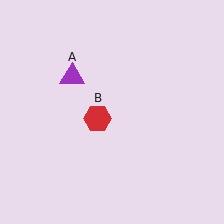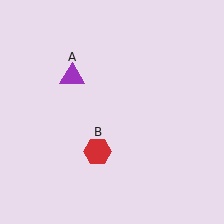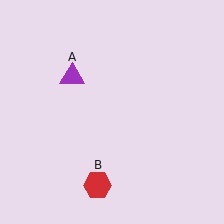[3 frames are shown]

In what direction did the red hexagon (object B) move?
The red hexagon (object B) moved down.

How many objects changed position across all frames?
1 object changed position: red hexagon (object B).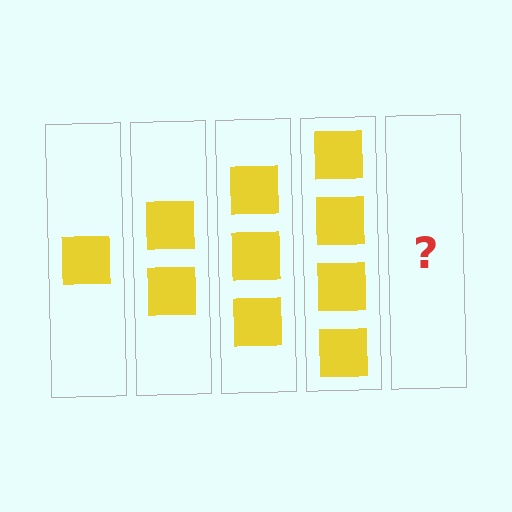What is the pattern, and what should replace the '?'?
The pattern is that each step adds one more square. The '?' should be 5 squares.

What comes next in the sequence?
The next element should be 5 squares.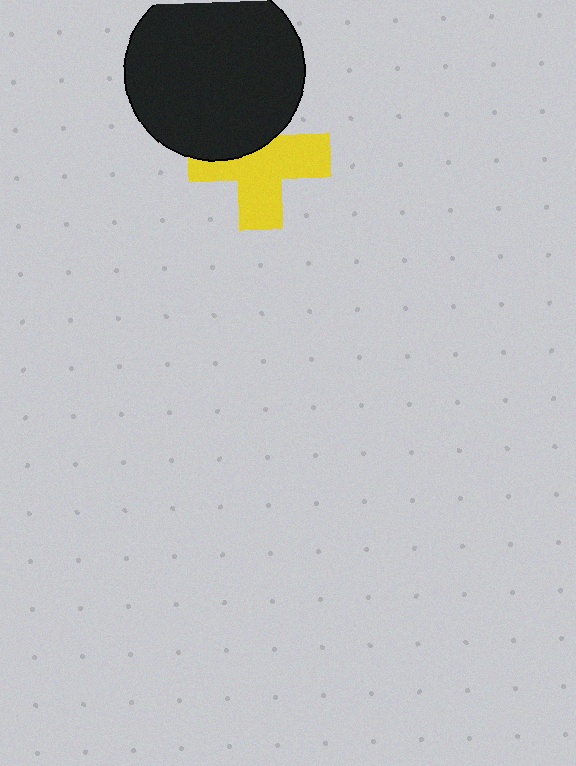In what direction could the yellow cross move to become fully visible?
The yellow cross could move down. That would shift it out from behind the black circle entirely.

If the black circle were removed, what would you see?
You would see the complete yellow cross.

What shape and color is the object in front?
The object in front is a black circle.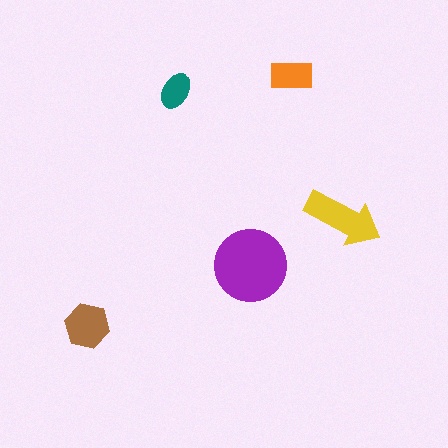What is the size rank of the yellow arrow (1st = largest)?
2nd.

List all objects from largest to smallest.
The purple circle, the yellow arrow, the brown hexagon, the orange rectangle, the teal ellipse.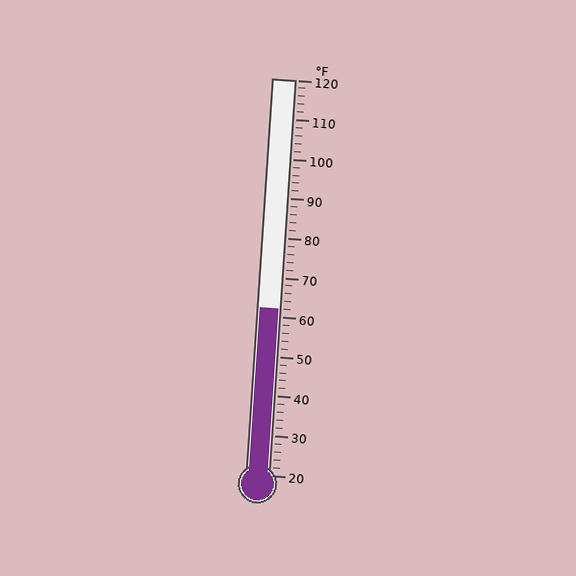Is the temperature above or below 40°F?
The temperature is above 40°F.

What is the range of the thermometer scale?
The thermometer scale ranges from 20°F to 120°F.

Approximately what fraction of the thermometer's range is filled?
The thermometer is filled to approximately 40% of its range.